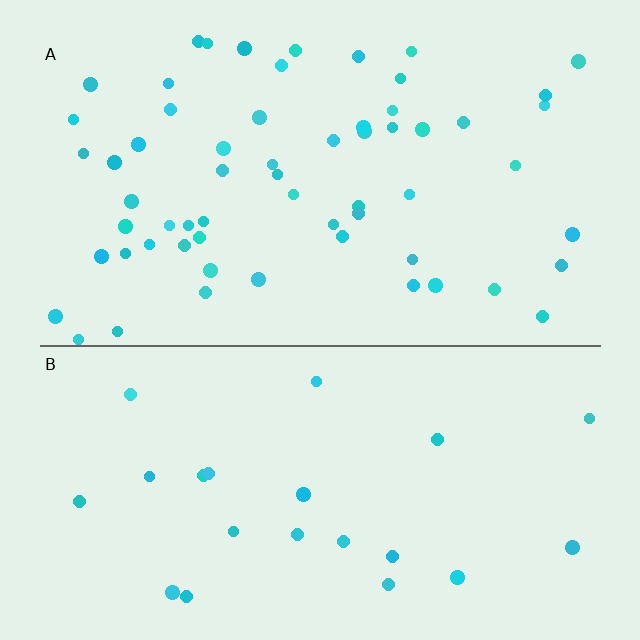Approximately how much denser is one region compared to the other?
Approximately 2.8× — region A over region B.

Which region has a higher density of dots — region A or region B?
A (the top).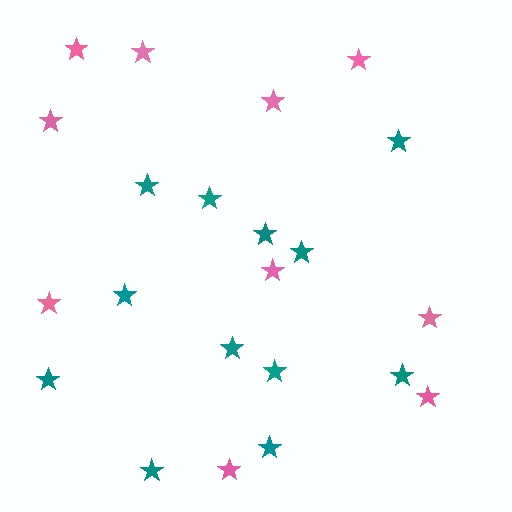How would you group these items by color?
There are 2 groups: one group of teal stars (12) and one group of pink stars (10).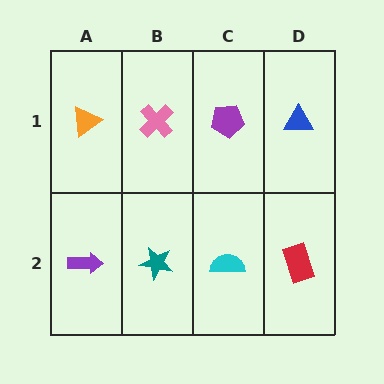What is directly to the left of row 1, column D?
A purple pentagon.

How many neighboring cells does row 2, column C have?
3.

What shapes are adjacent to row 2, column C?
A purple pentagon (row 1, column C), a teal star (row 2, column B), a red rectangle (row 2, column D).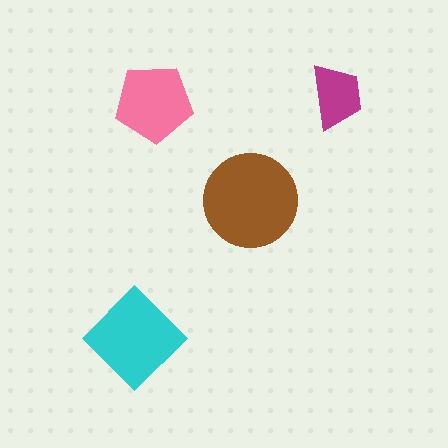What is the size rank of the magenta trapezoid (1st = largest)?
4th.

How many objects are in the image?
There are 4 objects in the image.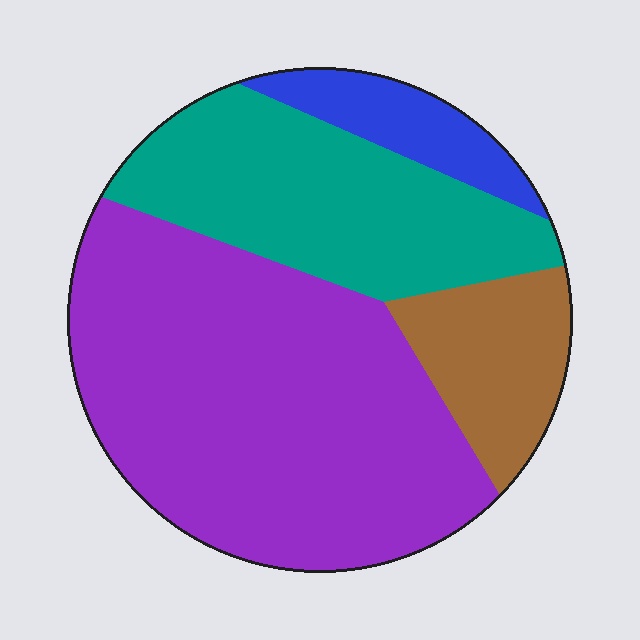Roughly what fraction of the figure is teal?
Teal covers around 25% of the figure.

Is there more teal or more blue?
Teal.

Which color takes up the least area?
Blue, at roughly 10%.